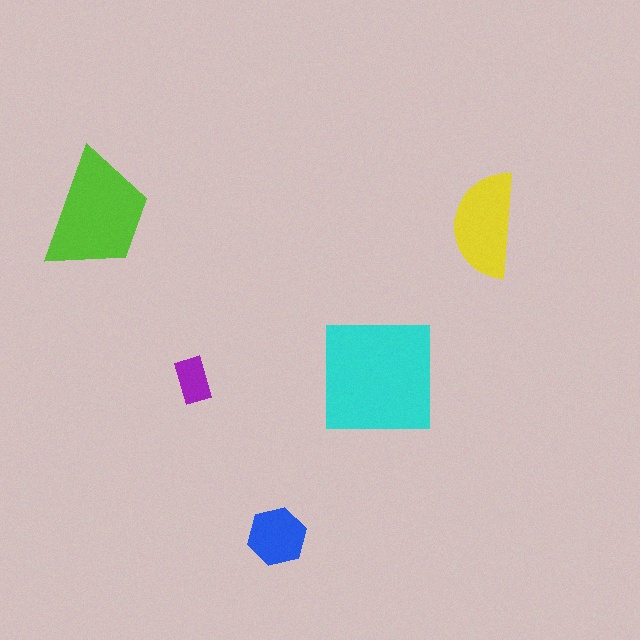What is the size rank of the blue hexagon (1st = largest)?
4th.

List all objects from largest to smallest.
The cyan square, the lime trapezoid, the yellow semicircle, the blue hexagon, the purple rectangle.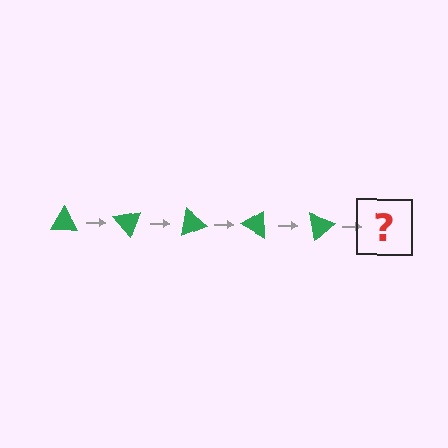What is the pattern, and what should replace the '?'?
The pattern is that the triangle rotates 50 degrees each step. The '?' should be a green triangle rotated 250 degrees.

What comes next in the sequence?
The next element should be a green triangle rotated 250 degrees.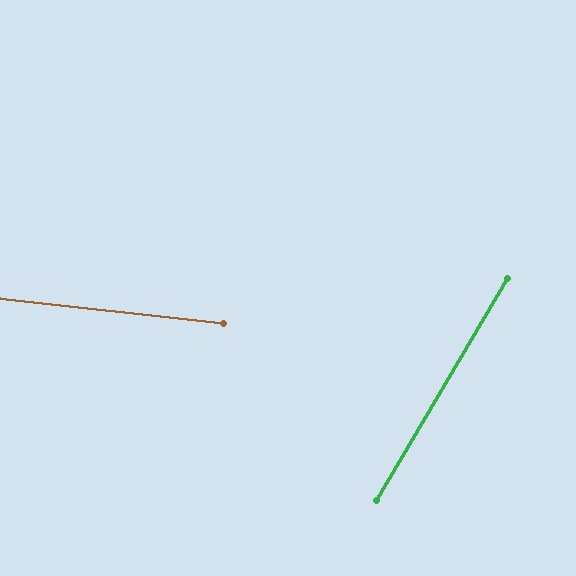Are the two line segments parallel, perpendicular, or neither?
Neither parallel nor perpendicular — they differ by about 66°.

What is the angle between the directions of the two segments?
Approximately 66 degrees.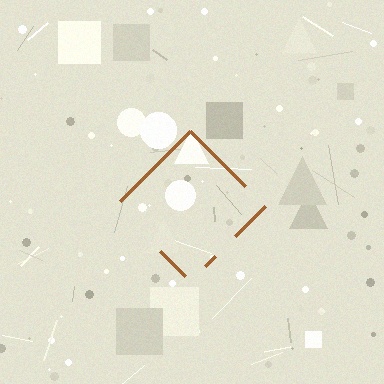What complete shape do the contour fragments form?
The contour fragments form a diamond.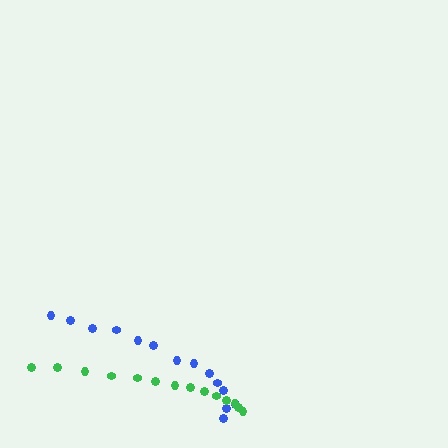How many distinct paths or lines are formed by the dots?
There are 2 distinct paths.